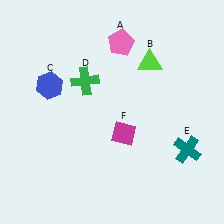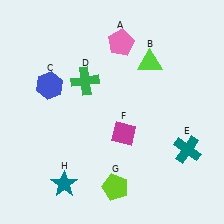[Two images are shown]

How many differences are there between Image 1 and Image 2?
There are 2 differences between the two images.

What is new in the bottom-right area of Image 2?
A lime pentagon (G) was added in the bottom-right area of Image 2.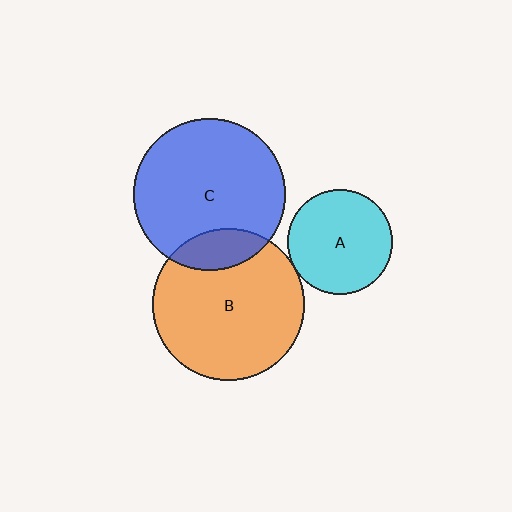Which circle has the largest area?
Circle C (blue).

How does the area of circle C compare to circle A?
Approximately 2.1 times.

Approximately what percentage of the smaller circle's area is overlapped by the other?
Approximately 15%.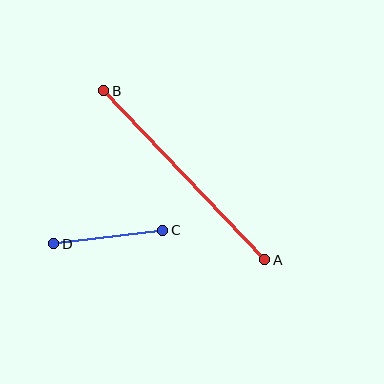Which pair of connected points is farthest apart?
Points A and B are farthest apart.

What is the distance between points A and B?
The distance is approximately 233 pixels.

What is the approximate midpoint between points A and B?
The midpoint is at approximately (184, 175) pixels.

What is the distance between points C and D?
The distance is approximately 110 pixels.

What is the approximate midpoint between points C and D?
The midpoint is at approximately (108, 237) pixels.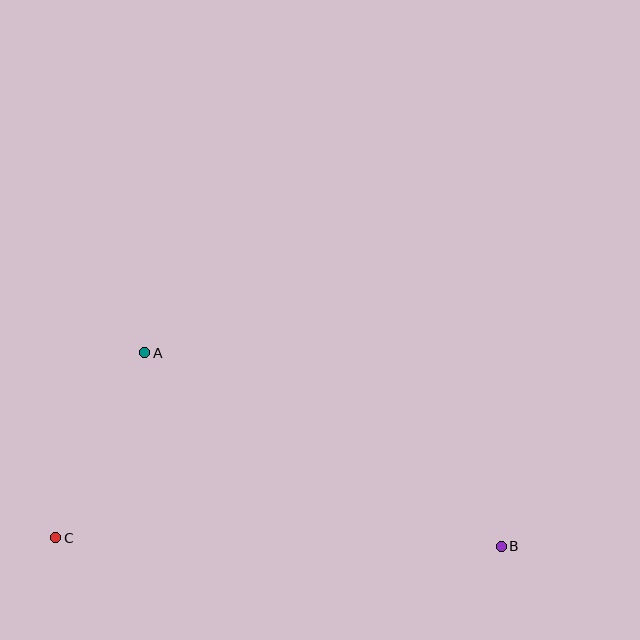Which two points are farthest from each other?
Points B and C are farthest from each other.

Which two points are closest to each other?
Points A and C are closest to each other.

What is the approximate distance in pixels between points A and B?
The distance between A and B is approximately 405 pixels.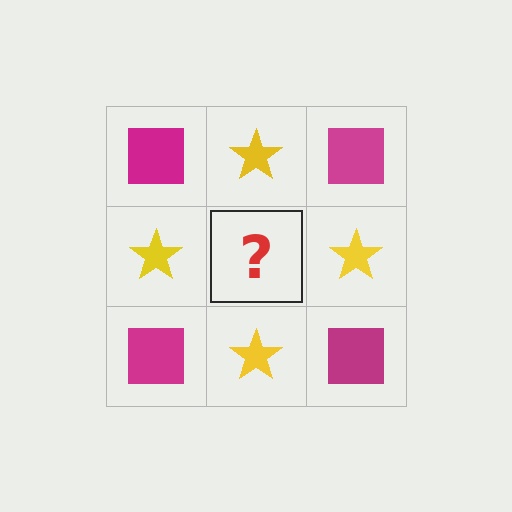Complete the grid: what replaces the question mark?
The question mark should be replaced with a magenta square.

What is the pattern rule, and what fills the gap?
The rule is that it alternates magenta square and yellow star in a checkerboard pattern. The gap should be filled with a magenta square.